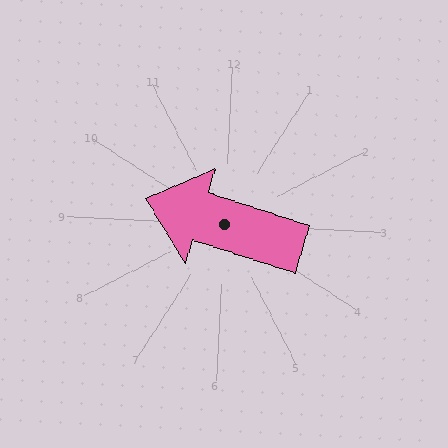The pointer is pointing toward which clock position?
Roughly 10 o'clock.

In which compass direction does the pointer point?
West.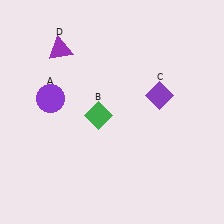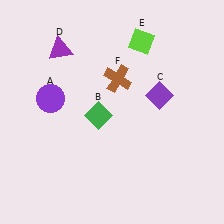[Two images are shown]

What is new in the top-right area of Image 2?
A brown cross (F) was added in the top-right area of Image 2.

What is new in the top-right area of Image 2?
A lime diamond (E) was added in the top-right area of Image 2.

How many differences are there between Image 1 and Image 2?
There are 2 differences between the two images.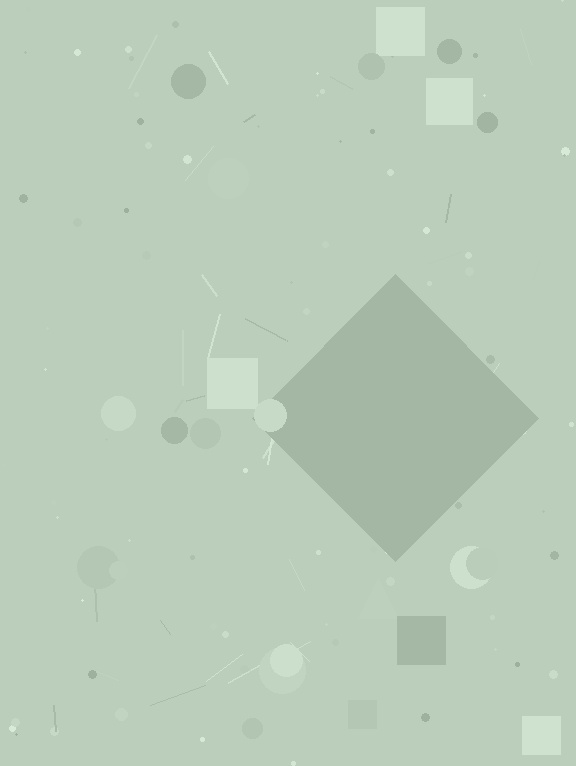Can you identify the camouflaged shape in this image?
The camouflaged shape is a diamond.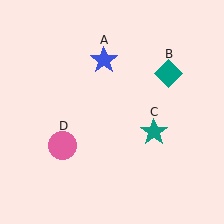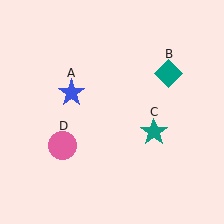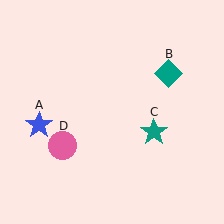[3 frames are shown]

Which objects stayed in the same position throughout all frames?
Teal diamond (object B) and teal star (object C) and pink circle (object D) remained stationary.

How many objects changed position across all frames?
1 object changed position: blue star (object A).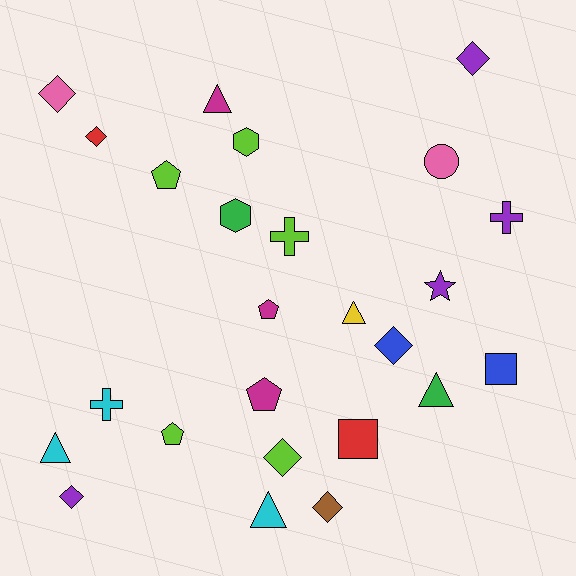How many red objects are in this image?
There are 2 red objects.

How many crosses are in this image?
There are 3 crosses.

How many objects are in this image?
There are 25 objects.